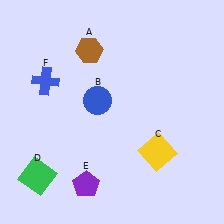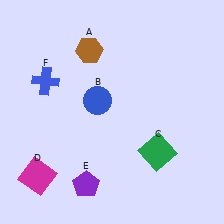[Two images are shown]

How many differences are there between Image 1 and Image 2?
There are 2 differences between the two images.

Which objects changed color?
C changed from yellow to green. D changed from green to magenta.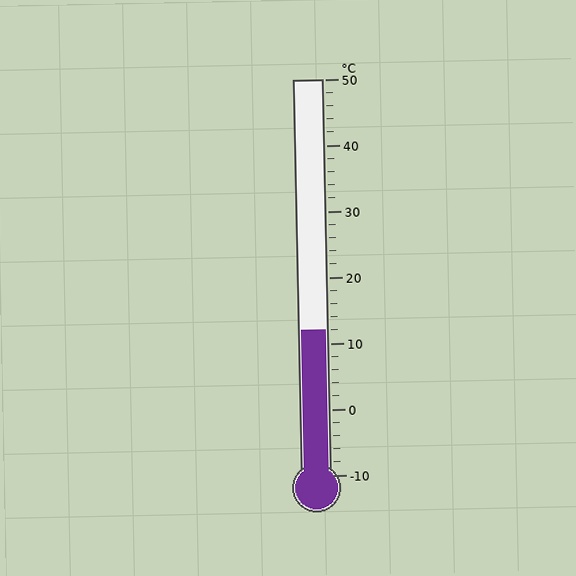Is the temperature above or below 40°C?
The temperature is below 40°C.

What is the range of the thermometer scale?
The thermometer scale ranges from -10°C to 50°C.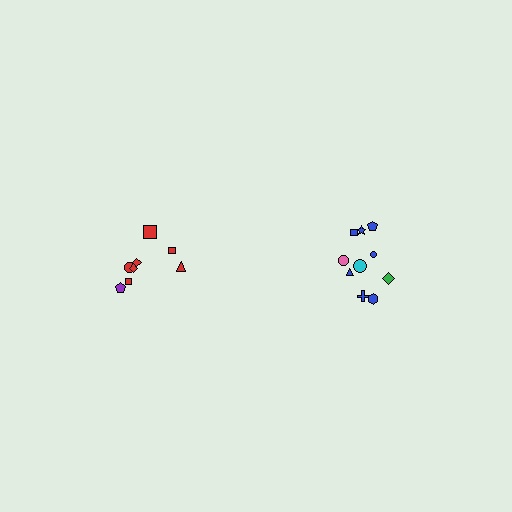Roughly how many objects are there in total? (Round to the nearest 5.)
Roughly 20 objects in total.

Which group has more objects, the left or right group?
The right group.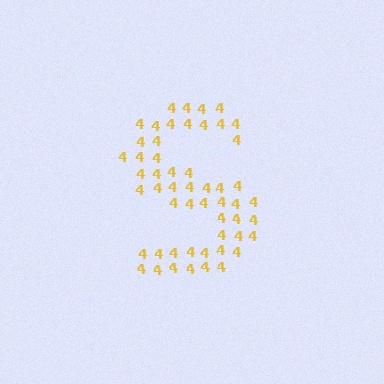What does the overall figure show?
The overall figure shows the letter S.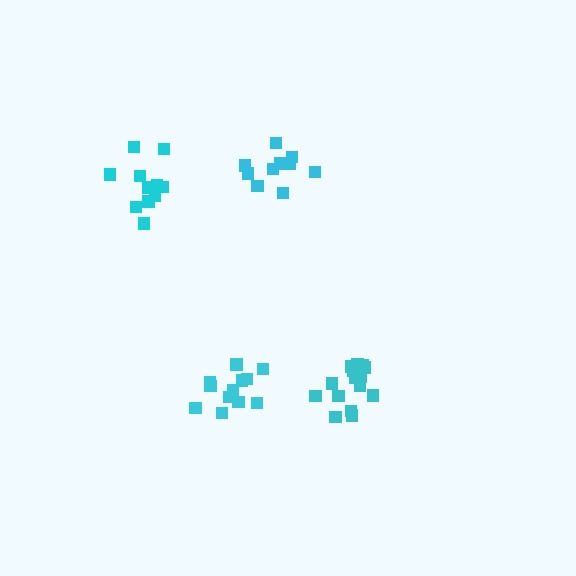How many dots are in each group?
Group 1: 16 dots, Group 2: 11 dots, Group 3: 12 dots, Group 4: 10 dots (49 total).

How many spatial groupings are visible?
There are 4 spatial groupings.